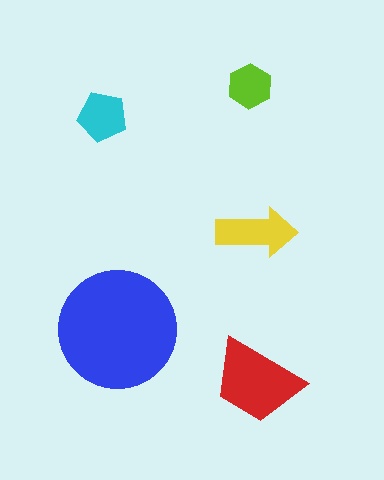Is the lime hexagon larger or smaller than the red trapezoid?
Smaller.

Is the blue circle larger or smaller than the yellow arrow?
Larger.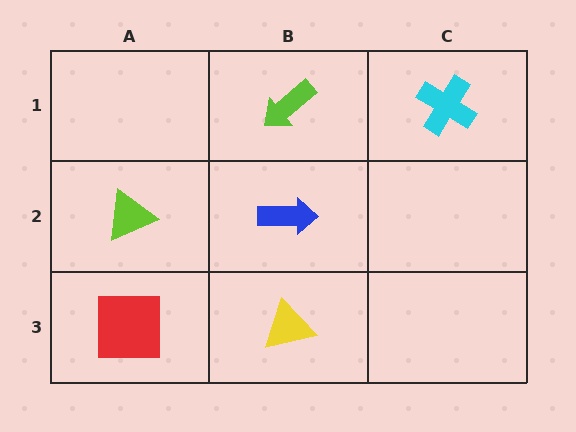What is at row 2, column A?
A lime triangle.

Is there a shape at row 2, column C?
No, that cell is empty.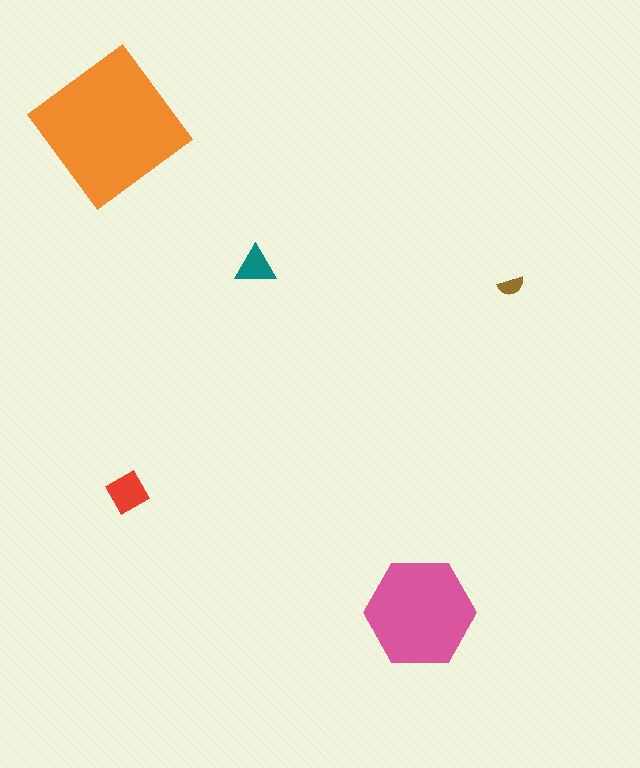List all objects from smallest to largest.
The brown semicircle, the teal triangle, the red diamond, the pink hexagon, the orange diamond.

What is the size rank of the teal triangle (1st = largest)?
4th.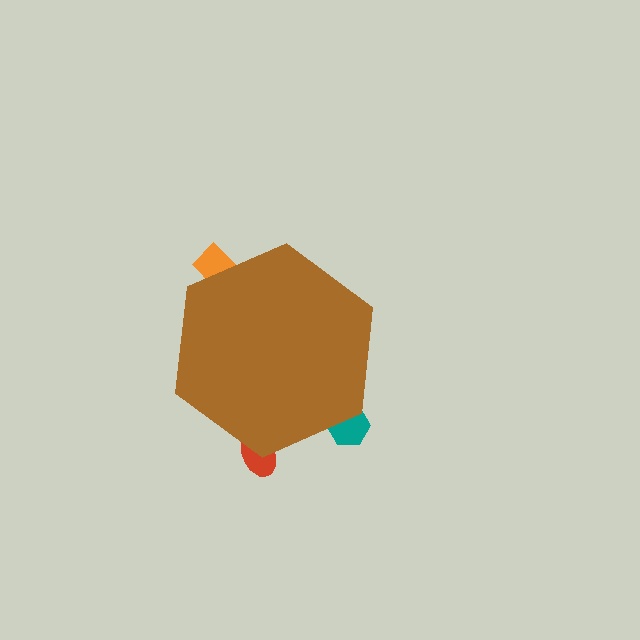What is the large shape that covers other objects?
A brown hexagon.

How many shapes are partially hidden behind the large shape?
3 shapes are partially hidden.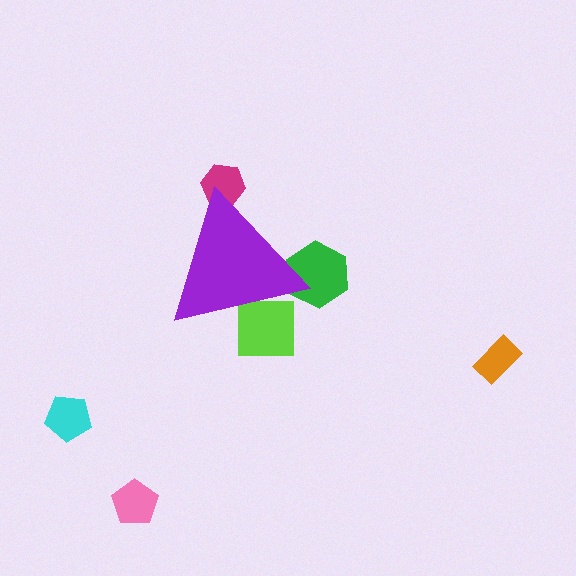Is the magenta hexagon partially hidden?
Yes, the magenta hexagon is partially hidden behind the purple triangle.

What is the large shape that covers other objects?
A purple triangle.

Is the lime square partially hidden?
Yes, the lime square is partially hidden behind the purple triangle.